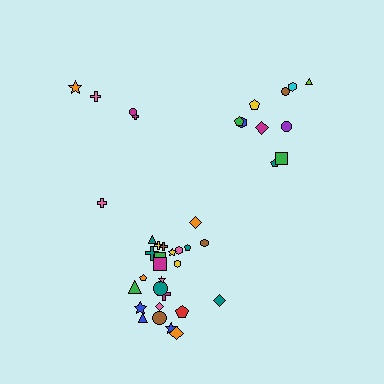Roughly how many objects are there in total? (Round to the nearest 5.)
Roughly 40 objects in total.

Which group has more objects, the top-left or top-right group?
The top-right group.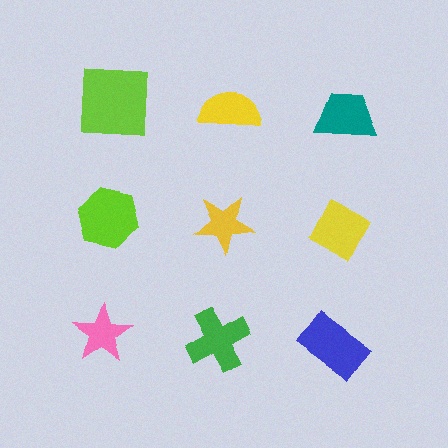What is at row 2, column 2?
A yellow star.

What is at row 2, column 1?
A lime hexagon.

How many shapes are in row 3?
3 shapes.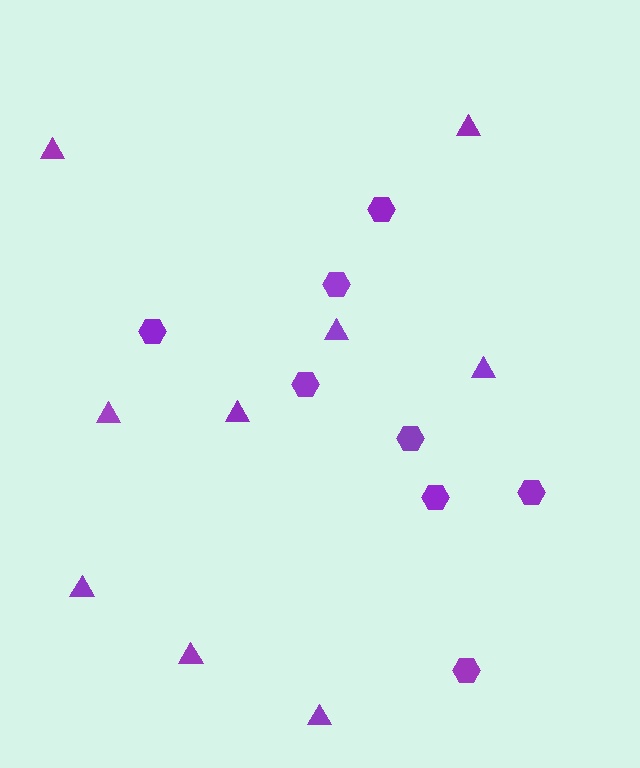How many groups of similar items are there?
There are 2 groups: one group of hexagons (8) and one group of triangles (9).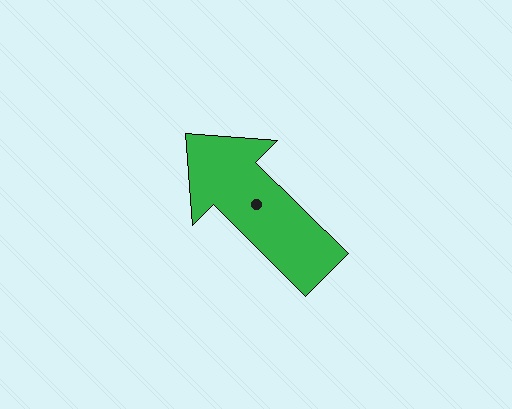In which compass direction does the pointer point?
Northwest.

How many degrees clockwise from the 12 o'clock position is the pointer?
Approximately 315 degrees.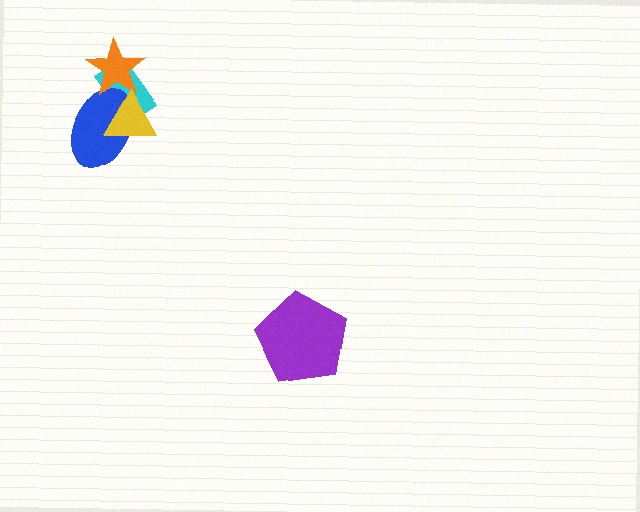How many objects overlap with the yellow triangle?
3 objects overlap with the yellow triangle.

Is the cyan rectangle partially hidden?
Yes, it is partially covered by another shape.